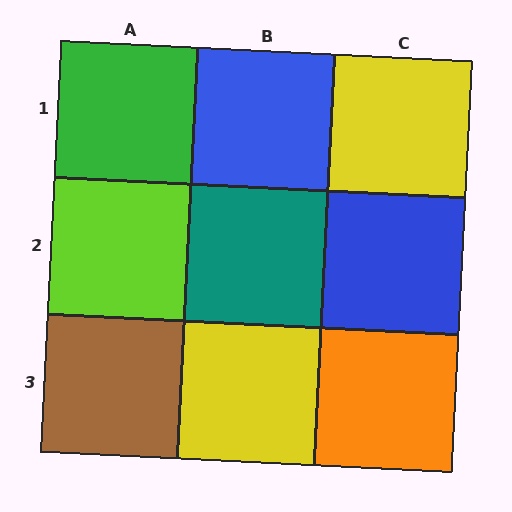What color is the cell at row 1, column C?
Yellow.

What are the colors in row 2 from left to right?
Lime, teal, blue.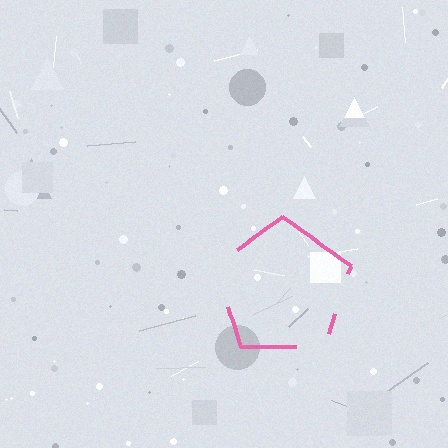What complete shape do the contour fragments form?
The contour fragments form a pentagon.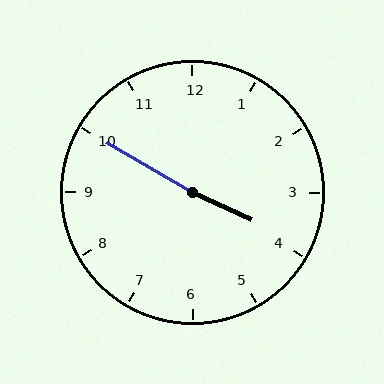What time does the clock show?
3:50.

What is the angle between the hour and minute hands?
Approximately 175 degrees.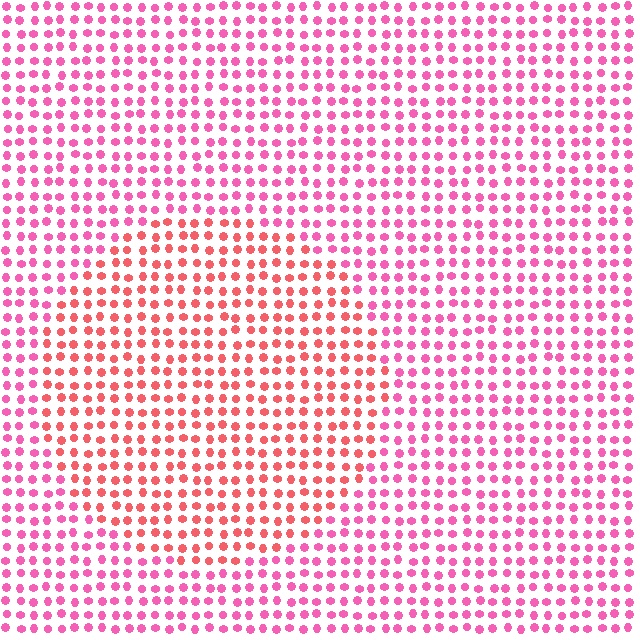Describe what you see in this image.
The image is filled with small pink elements in a uniform arrangement. A circle-shaped region is visible where the elements are tinted to a slightly different hue, forming a subtle color boundary.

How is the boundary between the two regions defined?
The boundary is defined purely by a slight shift in hue (about 31 degrees). Spacing, size, and orientation are identical on both sides.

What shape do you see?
I see a circle.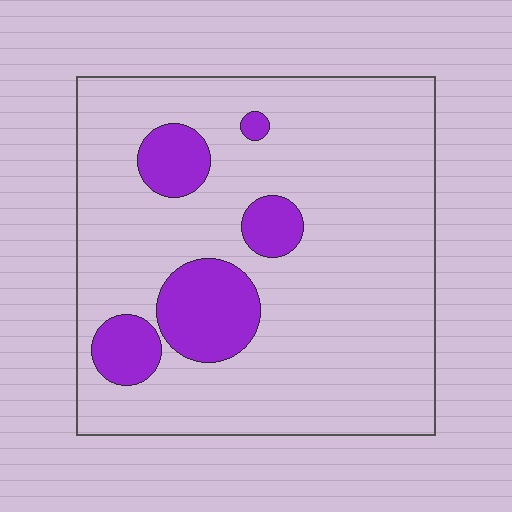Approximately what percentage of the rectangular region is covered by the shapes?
Approximately 15%.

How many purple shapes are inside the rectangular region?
5.